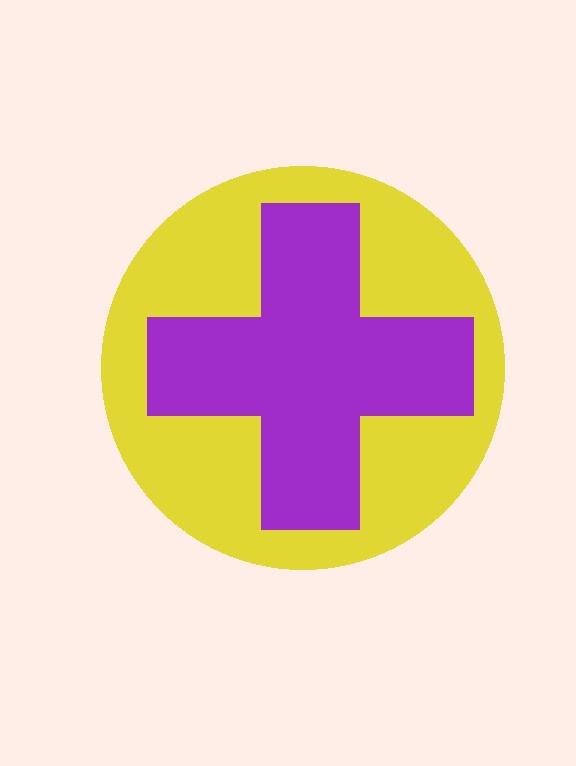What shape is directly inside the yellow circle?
The purple cross.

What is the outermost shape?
The yellow circle.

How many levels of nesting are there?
2.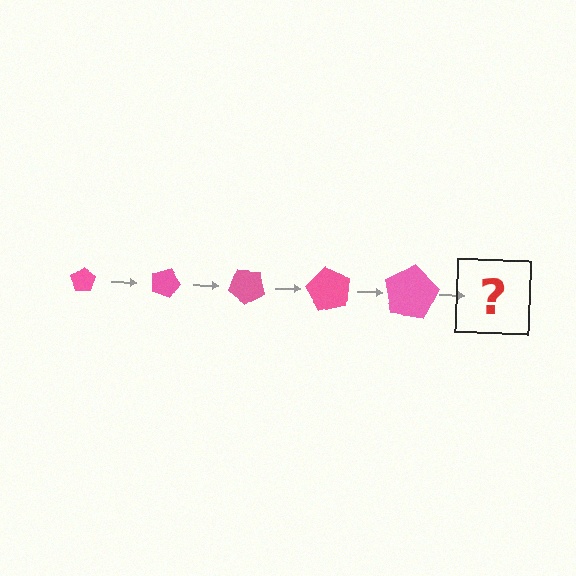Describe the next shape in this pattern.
It should be a pentagon, larger than the previous one and rotated 100 degrees from the start.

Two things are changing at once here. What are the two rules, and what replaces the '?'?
The two rules are that the pentagon grows larger each step and it rotates 20 degrees each step. The '?' should be a pentagon, larger than the previous one and rotated 100 degrees from the start.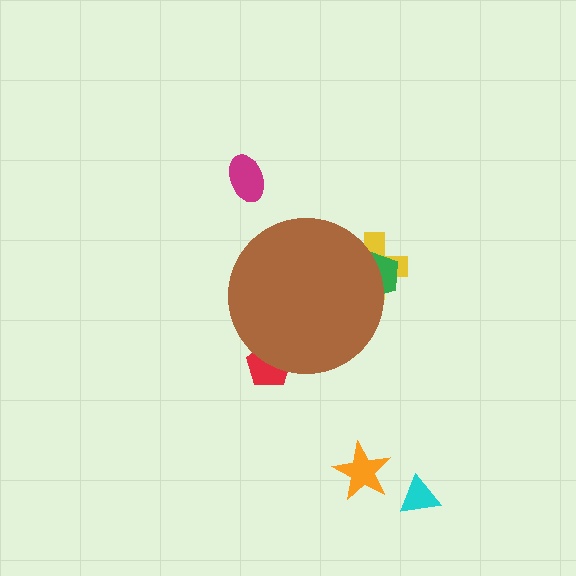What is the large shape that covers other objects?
A brown circle.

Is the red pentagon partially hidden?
Yes, the red pentagon is partially hidden behind the brown circle.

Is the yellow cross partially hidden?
Yes, the yellow cross is partially hidden behind the brown circle.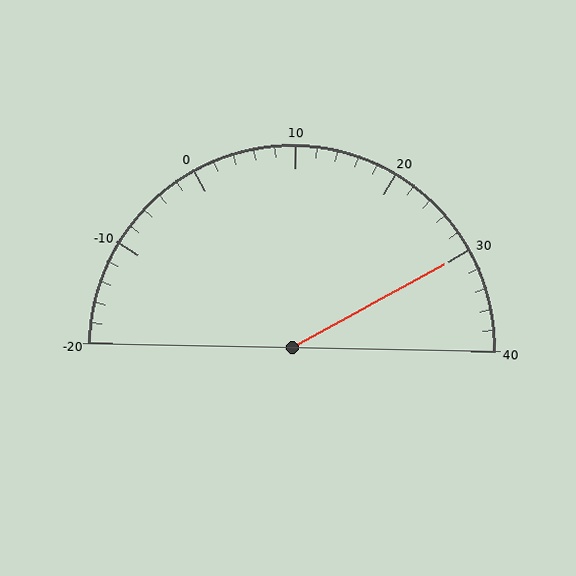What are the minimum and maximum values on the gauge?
The gauge ranges from -20 to 40.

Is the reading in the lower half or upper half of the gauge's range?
The reading is in the upper half of the range (-20 to 40).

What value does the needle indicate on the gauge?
The needle indicates approximately 30.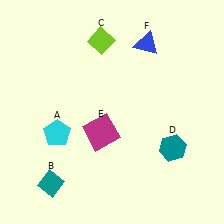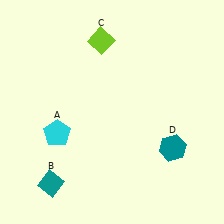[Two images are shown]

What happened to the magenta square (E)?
The magenta square (E) was removed in Image 2. It was in the bottom-left area of Image 1.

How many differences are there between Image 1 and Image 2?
There are 2 differences between the two images.